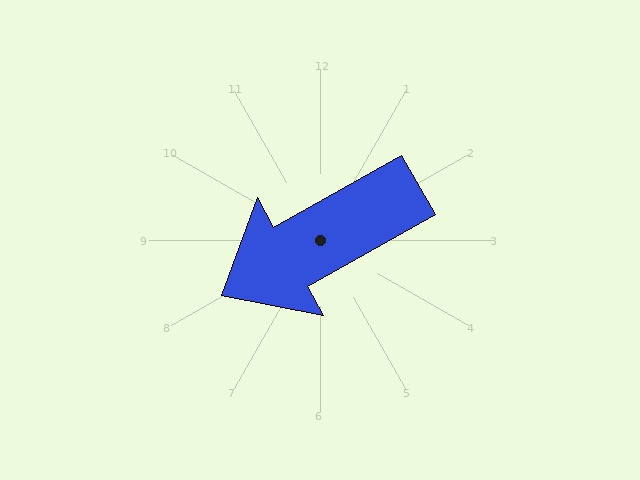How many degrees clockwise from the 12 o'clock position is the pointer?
Approximately 241 degrees.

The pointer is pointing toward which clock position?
Roughly 8 o'clock.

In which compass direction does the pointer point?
Southwest.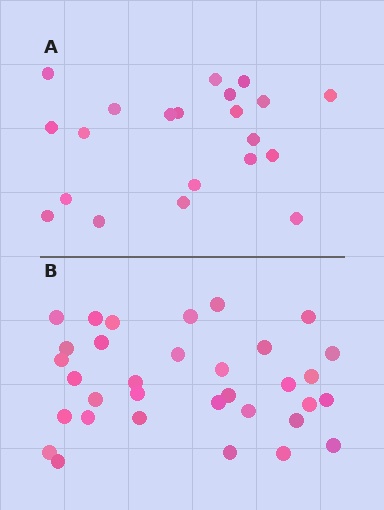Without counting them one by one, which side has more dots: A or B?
Region B (the bottom region) has more dots.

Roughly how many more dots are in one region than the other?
Region B has roughly 12 or so more dots than region A.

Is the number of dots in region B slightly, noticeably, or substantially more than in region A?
Region B has substantially more. The ratio is roughly 1.6 to 1.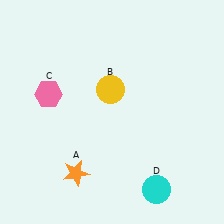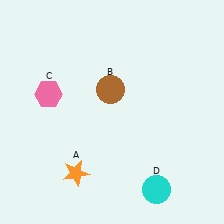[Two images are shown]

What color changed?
The circle (B) changed from yellow in Image 1 to brown in Image 2.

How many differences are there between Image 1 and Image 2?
There is 1 difference between the two images.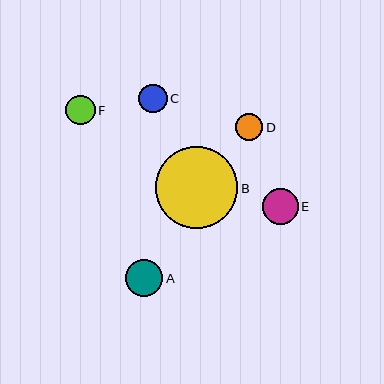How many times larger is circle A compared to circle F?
Circle A is approximately 1.3 times the size of circle F.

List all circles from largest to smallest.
From largest to smallest: B, A, E, F, C, D.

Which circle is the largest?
Circle B is the largest with a size of approximately 82 pixels.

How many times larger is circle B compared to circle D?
Circle B is approximately 3.0 times the size of circle D.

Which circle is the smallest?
Circle D is the smallest with a size of approximately 27 pixels.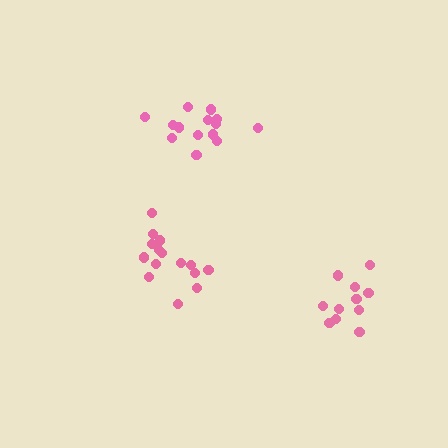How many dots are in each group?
Group 1: 14 dots, Group 2: 15 dots, Group 3: 11 dots (40 total).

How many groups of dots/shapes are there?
There are 3 groups.